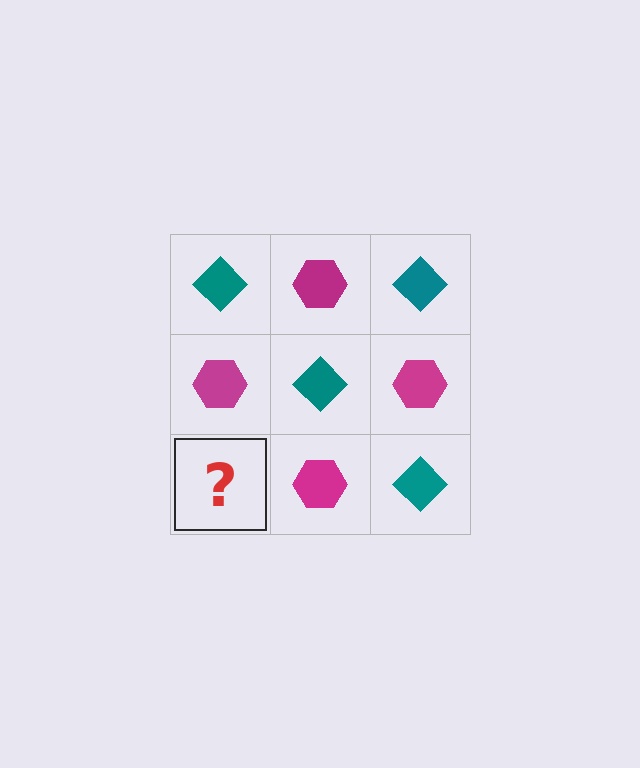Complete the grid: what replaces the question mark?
The question mark should be replaced with a teal diamond.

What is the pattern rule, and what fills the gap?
The rule is that it alternates teal diamond and magenta hexagon in a checkerboard pattern. The gap should be filled with a teal diamond.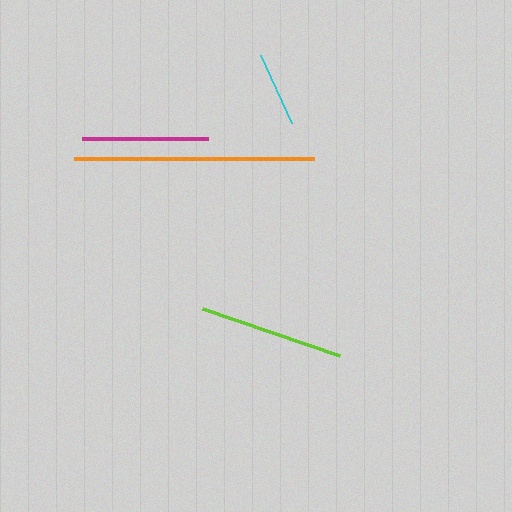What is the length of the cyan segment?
The cyan segment is approximately 75 pixels long.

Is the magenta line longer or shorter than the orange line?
The orange line is longer than the magenta line.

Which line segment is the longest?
The orange line is the longest at approximately 241 pixels.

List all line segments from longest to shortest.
From longest to shortest: orange, lime, magenta, cyan.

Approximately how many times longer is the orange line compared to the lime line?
The orange line is approximately 1.7 times the length of the lime line.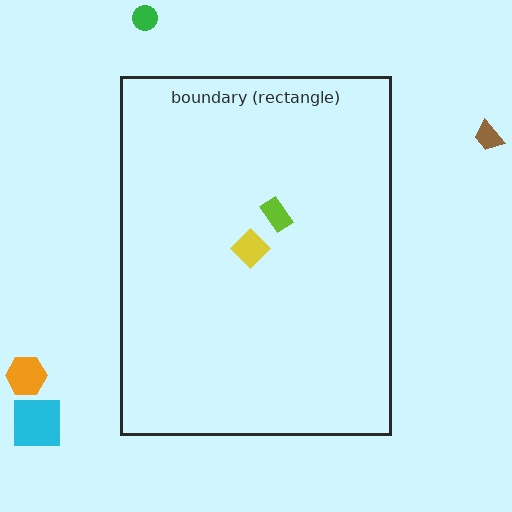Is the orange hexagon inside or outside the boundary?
Outside.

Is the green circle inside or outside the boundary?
Outside.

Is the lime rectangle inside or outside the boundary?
Inside.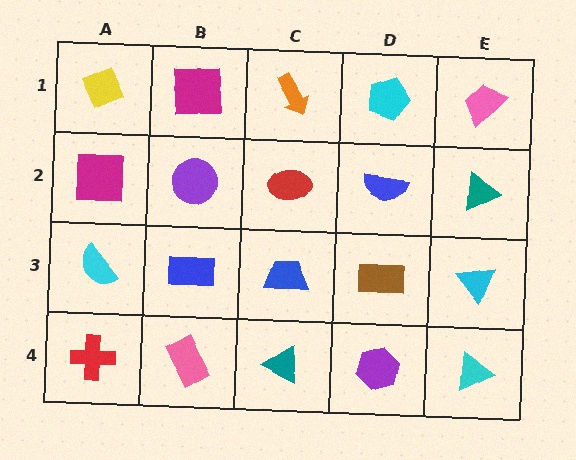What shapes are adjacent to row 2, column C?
An orange arrow (row 1, column C), a blue trapezoid (row 3, column C), a purple circle (row 2, column B), a blue semicircle (row 2, column D).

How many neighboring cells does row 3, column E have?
3.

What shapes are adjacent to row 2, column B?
A magenta square (row 1, column B), a blue rectangle (row 3, column B), a magenta square (row 2, column A), a red ellipse (row 2, column C).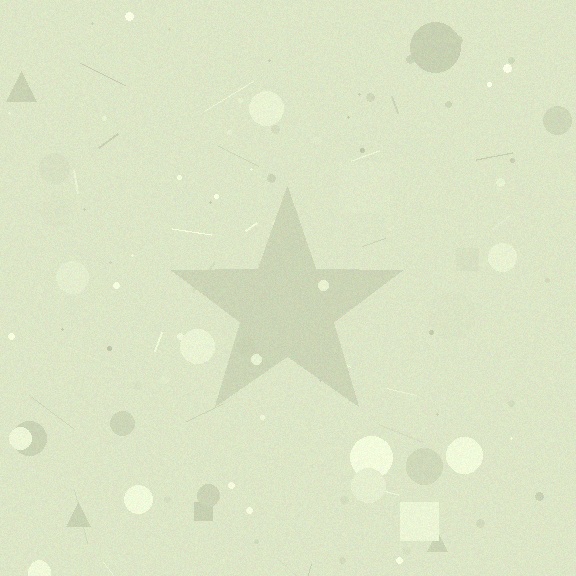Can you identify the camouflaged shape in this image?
The camouflaged shape is a star.